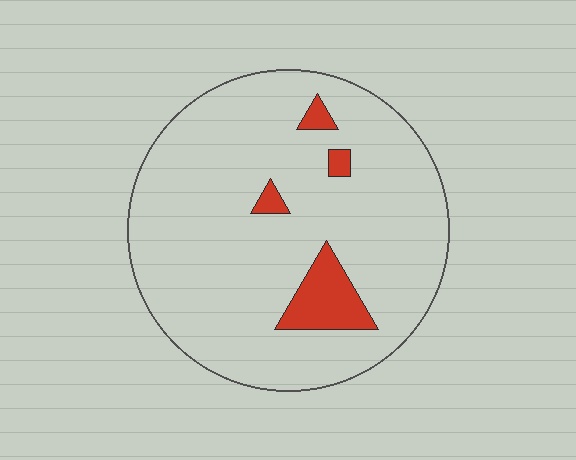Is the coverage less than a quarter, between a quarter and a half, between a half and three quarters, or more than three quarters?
Less than a quarter.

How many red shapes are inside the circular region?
4.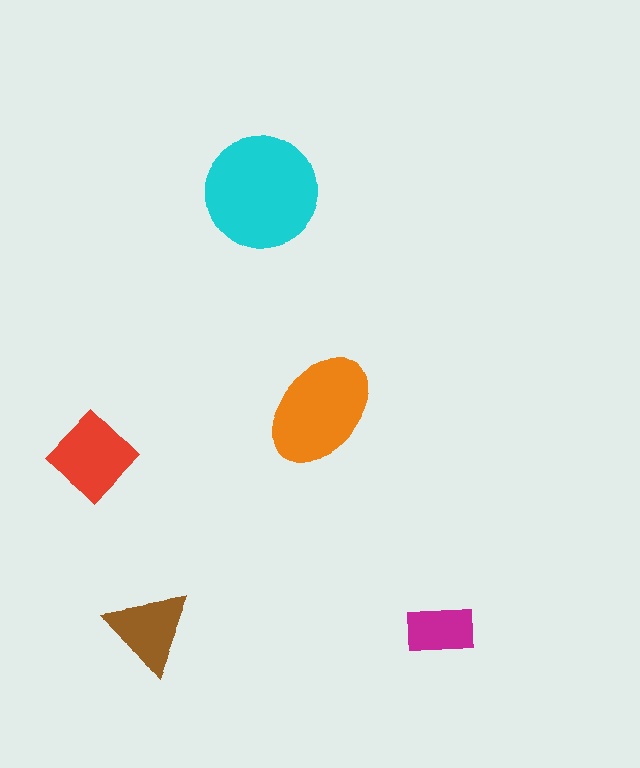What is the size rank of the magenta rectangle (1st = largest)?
5th.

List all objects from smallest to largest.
The magenta rectangle, the brown triangle, the red diamond, the orange ellipse, the cyan circle.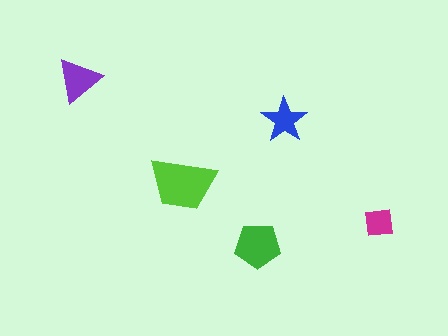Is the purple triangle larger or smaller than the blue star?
Larger.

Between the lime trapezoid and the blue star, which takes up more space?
The lime trapezoid.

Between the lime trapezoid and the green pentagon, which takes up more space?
The lime trapezoid.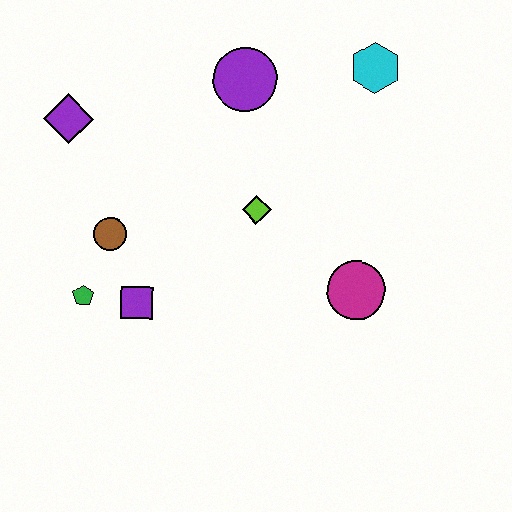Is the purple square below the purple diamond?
Yes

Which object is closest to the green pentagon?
The purple square is closest to the green pentagon.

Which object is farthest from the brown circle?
The cyan hexagon is farthest from the brown circle.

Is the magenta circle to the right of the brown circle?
Yes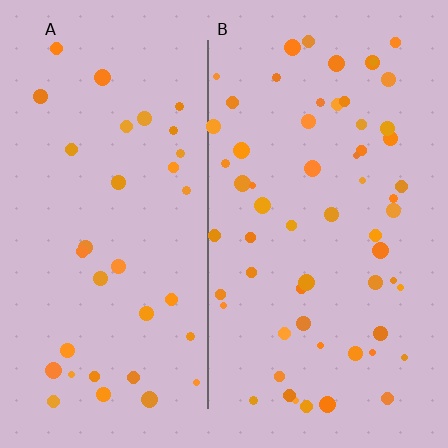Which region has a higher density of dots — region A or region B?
B (the right).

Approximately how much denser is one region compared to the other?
Approximately 1.7× — region B over region A.